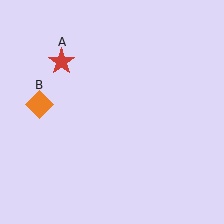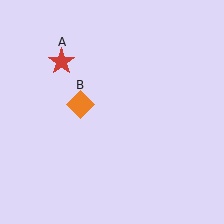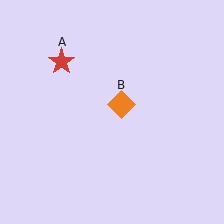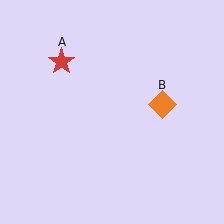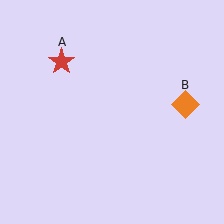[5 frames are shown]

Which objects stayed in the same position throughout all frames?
Red star (object A) remained stationary.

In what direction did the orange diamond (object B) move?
The orange diamond (object B) moved right.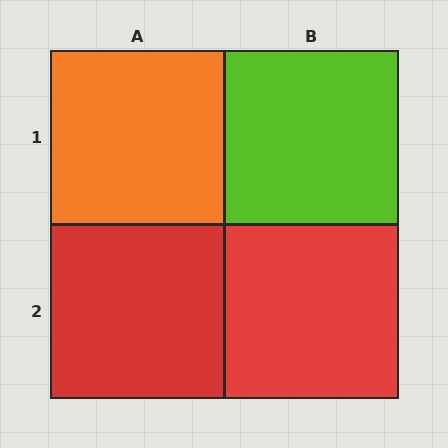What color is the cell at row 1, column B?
Lime.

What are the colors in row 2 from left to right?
Red, red.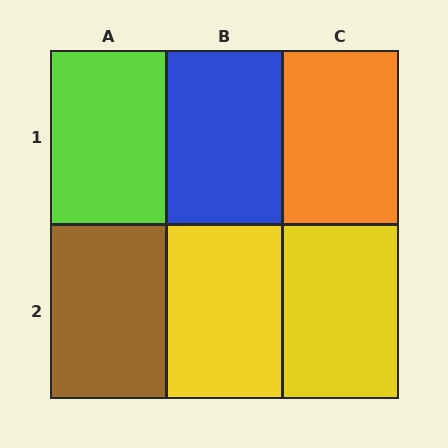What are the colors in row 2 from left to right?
Brown, yellow, yellow.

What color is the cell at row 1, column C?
Orange.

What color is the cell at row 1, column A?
Lime.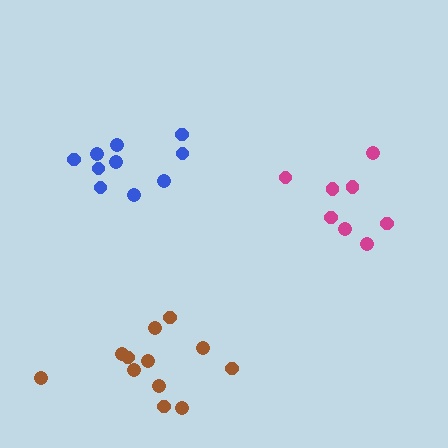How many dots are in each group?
Group 1: 8 dots, Group 2: 10 dots, Group 3: 12 dots (30 total).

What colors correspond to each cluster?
The clusters are colored: magenta, blue, brown.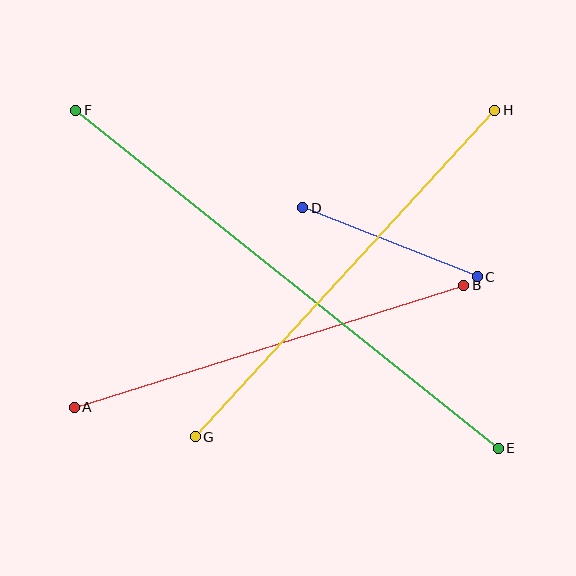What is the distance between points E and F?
The distance is approximately 541 pixels.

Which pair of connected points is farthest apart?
Points E and F are farthest apart.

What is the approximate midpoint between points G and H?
The midpoint is at approximately (345, 274) pixels.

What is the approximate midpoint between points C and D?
The midpoint is at approximately (390, 242) pixels.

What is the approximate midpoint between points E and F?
The midpoint is at approximately (287, 279) pixels.